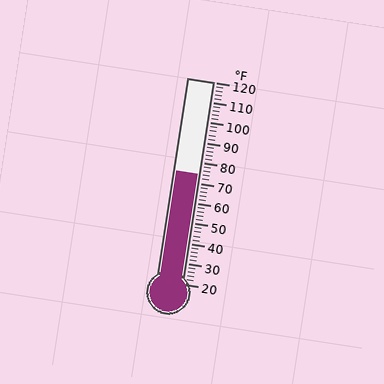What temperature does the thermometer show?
The thermometer shows approximately 74°F.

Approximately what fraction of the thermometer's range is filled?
The thermometer is filled to approximately 55% of its range.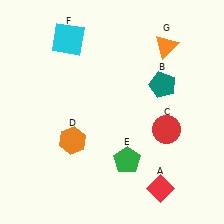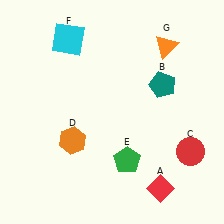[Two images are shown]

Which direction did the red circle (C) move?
The red circle (C) moved right.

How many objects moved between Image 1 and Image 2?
1 object moved between the two images.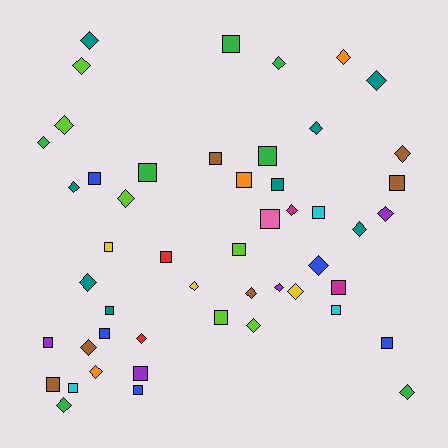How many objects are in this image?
There are 50 objects.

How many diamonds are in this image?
There are 26 diamonds.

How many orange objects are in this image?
There are 3 orange objects.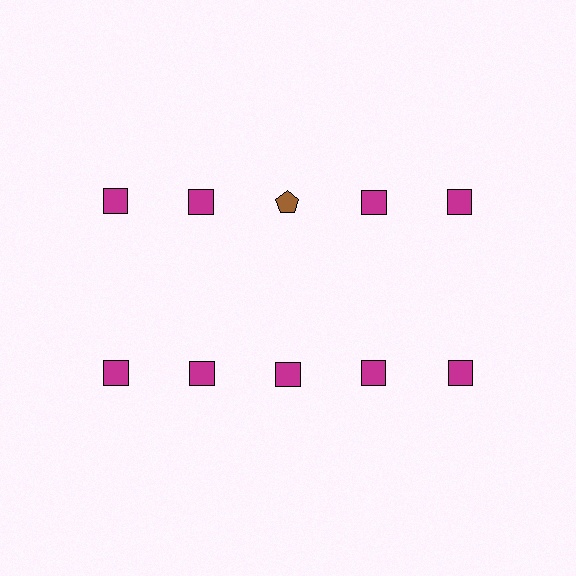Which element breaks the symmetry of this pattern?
The brown pentagon in the top row, center column breaks the symmetry. All other shapes are magenta squares.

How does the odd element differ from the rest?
It differs in both color (brown instead of magenta) and shape (pentagon instead of square).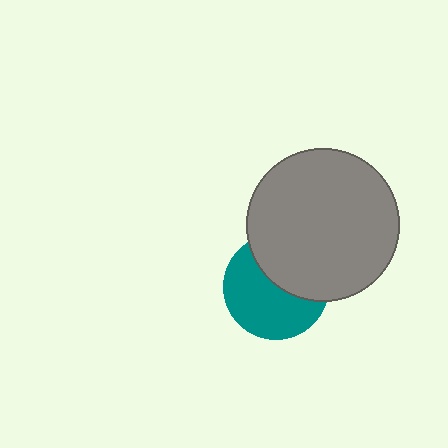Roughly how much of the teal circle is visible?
About half of it is visible (roughly 58%).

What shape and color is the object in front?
The object in front is a gray circle.